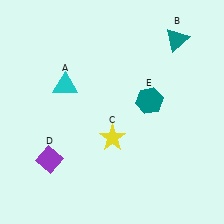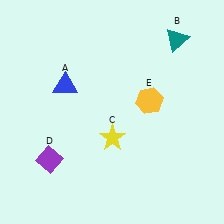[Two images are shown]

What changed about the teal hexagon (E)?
In Image 1, E is teal. In Image 2, it changed to yellow.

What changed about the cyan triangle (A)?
In Image 1, A is cyan. In Image 2, it changed to blue.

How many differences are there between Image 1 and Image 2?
There are 2 differences between the two images.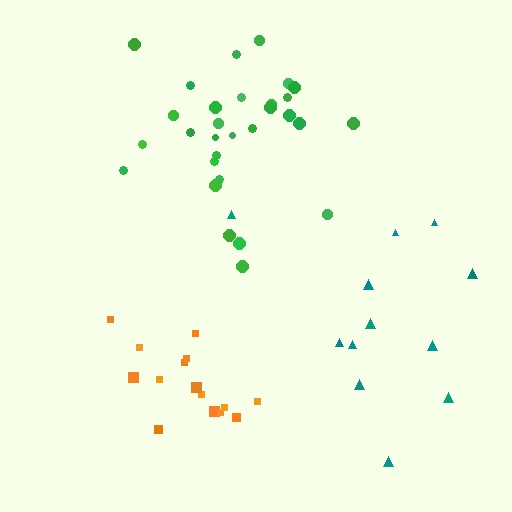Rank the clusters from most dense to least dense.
orange, green, teal.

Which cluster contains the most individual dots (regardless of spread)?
Green (30).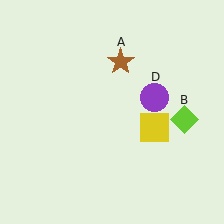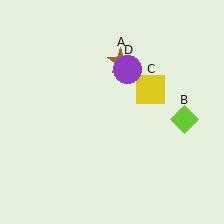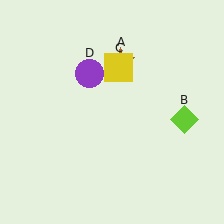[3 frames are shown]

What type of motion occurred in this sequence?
The yellow square (object C), purple circle (object D) rotated counterclockwise around the center of the scene.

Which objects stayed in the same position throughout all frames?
Brown star (object A) and lime diamond (object B) remained stationary.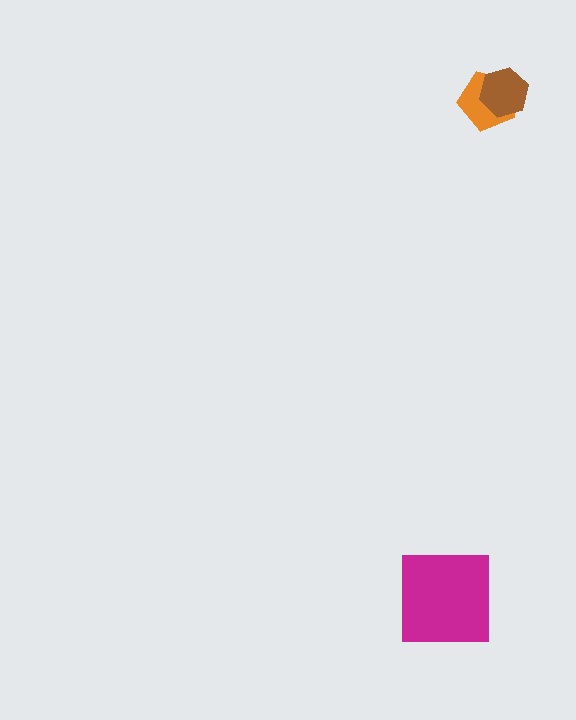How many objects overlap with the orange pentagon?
1 object overlaps with the orange pentagon.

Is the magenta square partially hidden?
No, no other shape covers it.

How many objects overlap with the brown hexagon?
1 object overlaps with the brown hexagon.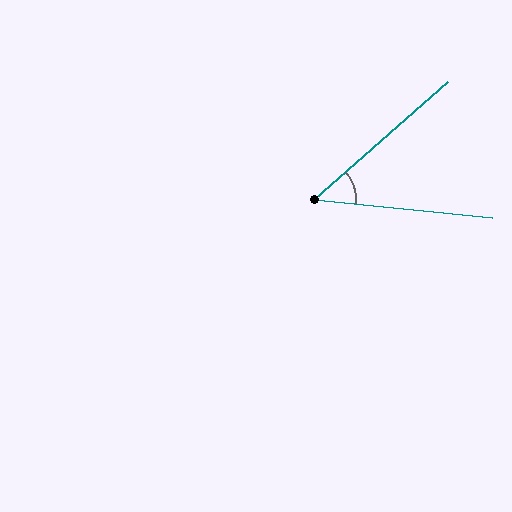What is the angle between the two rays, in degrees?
Approximately 47 degrees.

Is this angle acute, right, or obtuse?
It is acute.